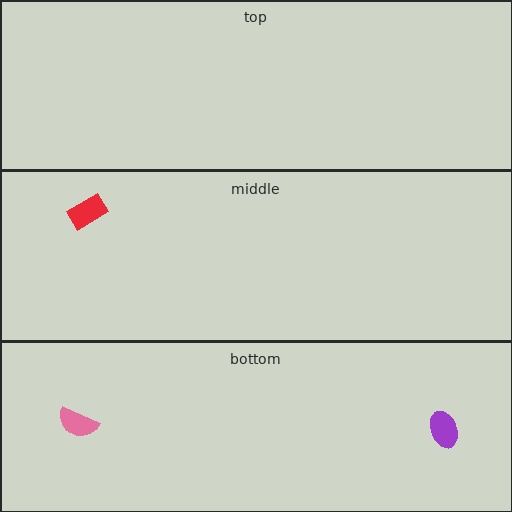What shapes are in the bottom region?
The purple ellipse, the pink semicircle.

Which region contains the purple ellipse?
The bottom region.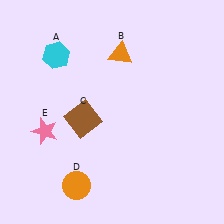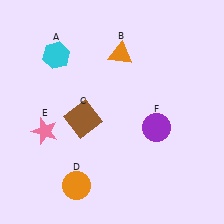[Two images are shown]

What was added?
A purple circle (F) was added in Image 2.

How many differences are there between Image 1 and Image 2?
There is 1 difference between the two images.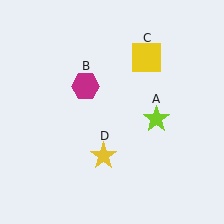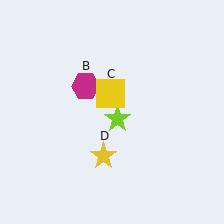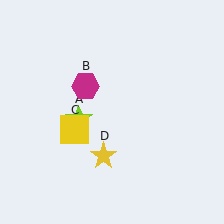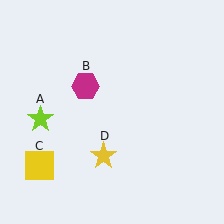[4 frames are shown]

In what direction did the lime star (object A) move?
The lime star (object A) moved left.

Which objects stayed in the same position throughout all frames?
Magenta hexagon (object B) and yellow star (object D) remained stationary.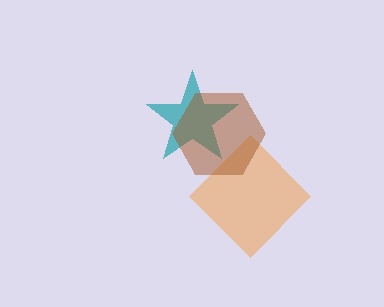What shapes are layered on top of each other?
The layered shapes are: an orange diamond, a teal star, a brown hexagon.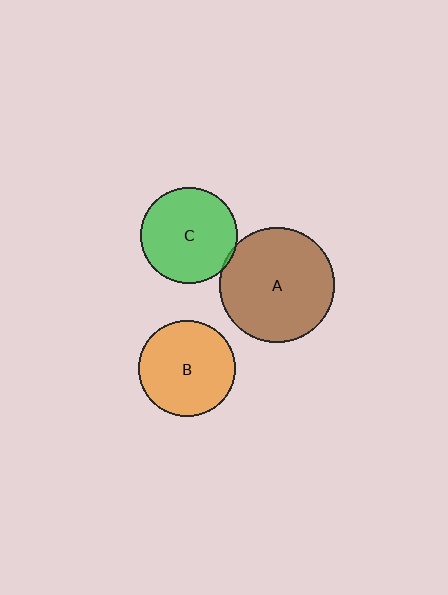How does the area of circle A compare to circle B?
Approximately 1.4 times.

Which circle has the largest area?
Circle A (brown).